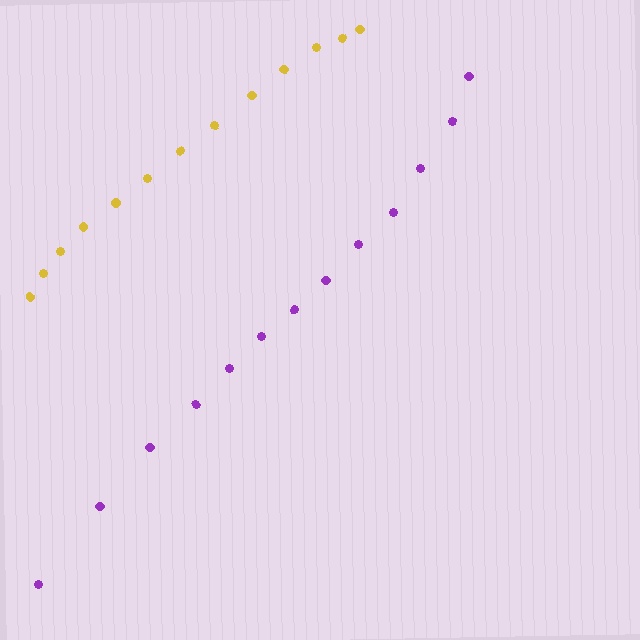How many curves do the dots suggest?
There are 2 distinct paths.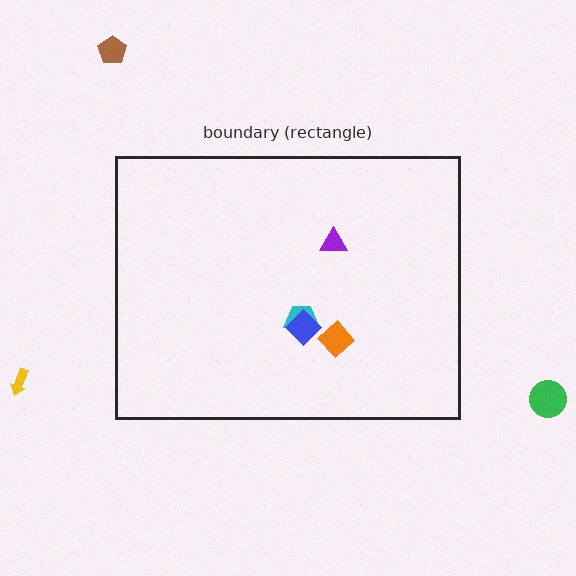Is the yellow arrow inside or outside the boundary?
Outside.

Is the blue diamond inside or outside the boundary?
Inside.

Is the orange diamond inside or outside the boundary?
Inside.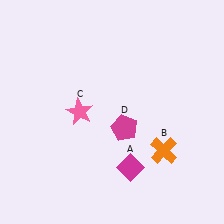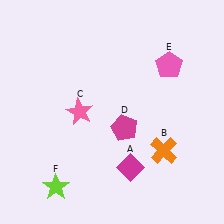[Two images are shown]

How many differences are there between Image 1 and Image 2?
There are 2 differences between the two images.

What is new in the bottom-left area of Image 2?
A lime star (F) was added in the bottom-left area of Image 2.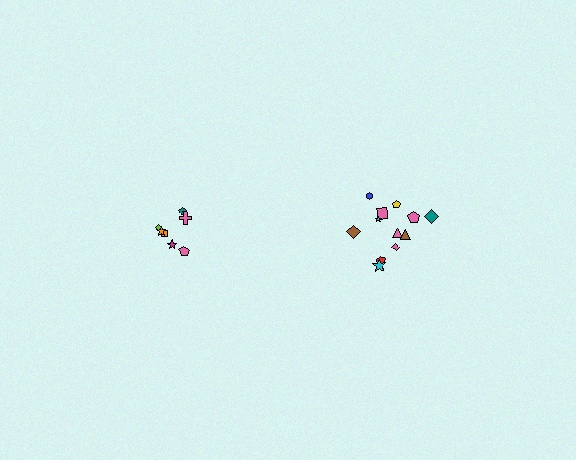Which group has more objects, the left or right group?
The right group.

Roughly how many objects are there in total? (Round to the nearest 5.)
Roughly 20 objects in total.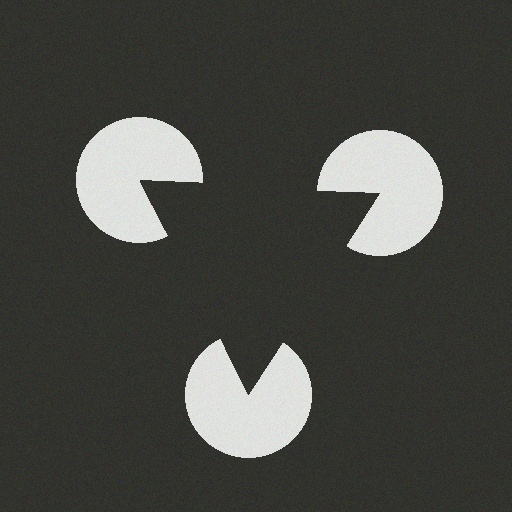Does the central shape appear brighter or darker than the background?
It typically appears slightly darker than the background, even though no actual brightness change is drawn.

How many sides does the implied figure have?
3 sides.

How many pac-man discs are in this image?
There are 3 — one at each vertex of the illusory triangle.